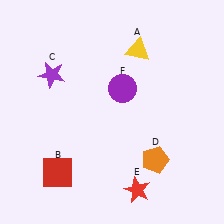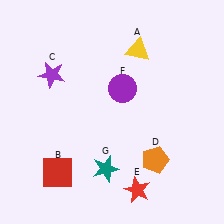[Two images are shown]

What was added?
A teal star (G) was added in Image 2.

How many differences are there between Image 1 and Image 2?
There is 1 difference between the two images.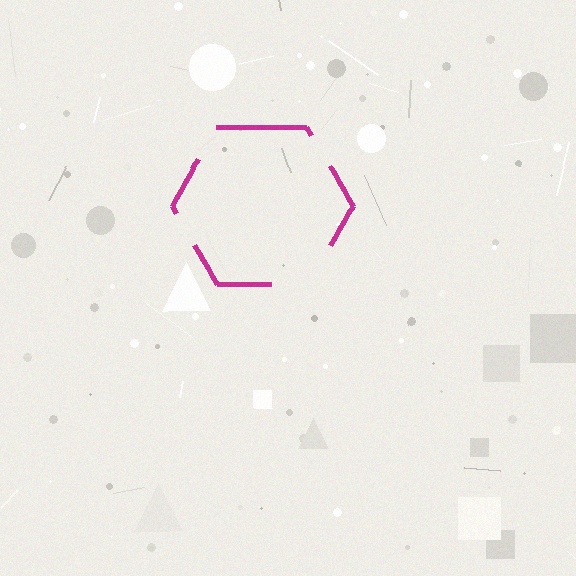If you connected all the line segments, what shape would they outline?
They would outline a hexagon.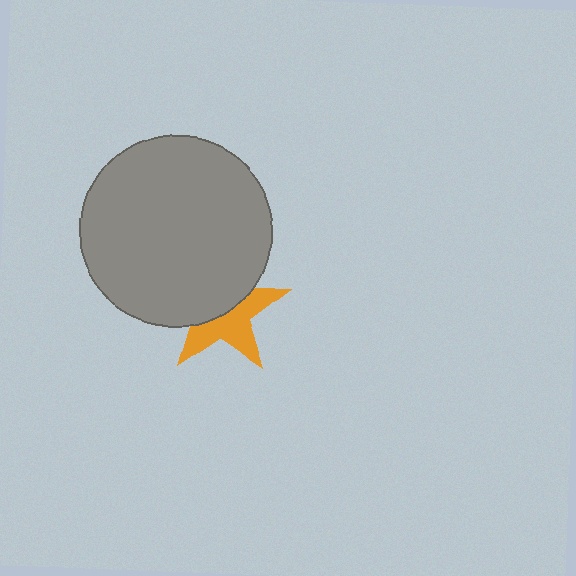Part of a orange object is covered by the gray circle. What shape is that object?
It is a star.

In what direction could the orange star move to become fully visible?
The orange star could move down. That would shift it out from behind the gray circle entirely.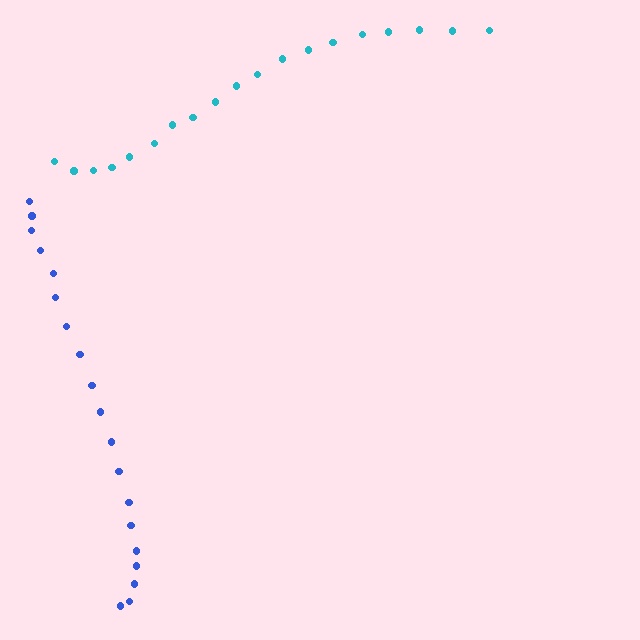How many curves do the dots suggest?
There are 2 distinct paths.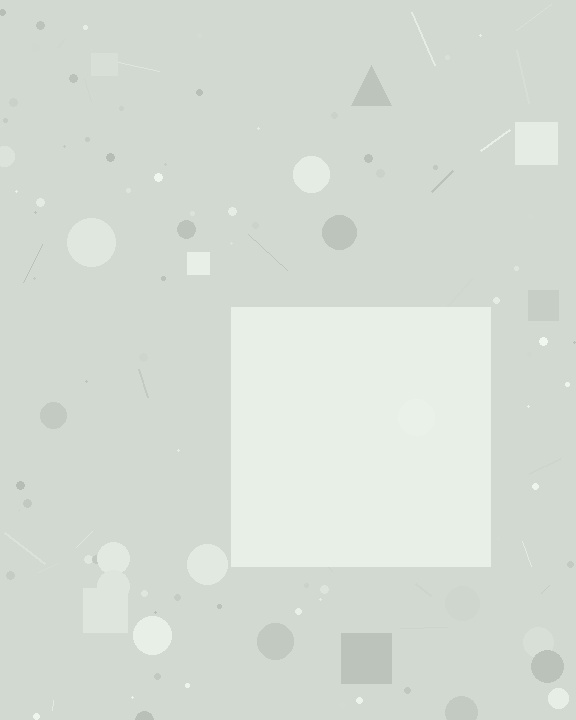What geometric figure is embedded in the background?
A square is embedded in the background.